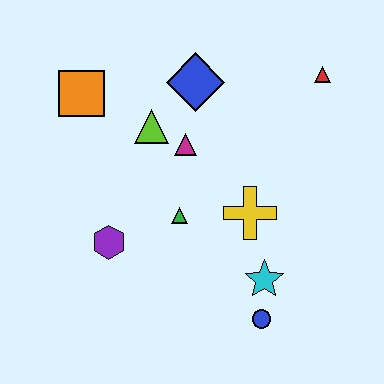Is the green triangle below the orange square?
Yes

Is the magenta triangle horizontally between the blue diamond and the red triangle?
No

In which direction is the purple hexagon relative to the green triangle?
The purple hexagon is to the left of the green triangle.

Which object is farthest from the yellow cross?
The orange square is farthest from the yellow cross.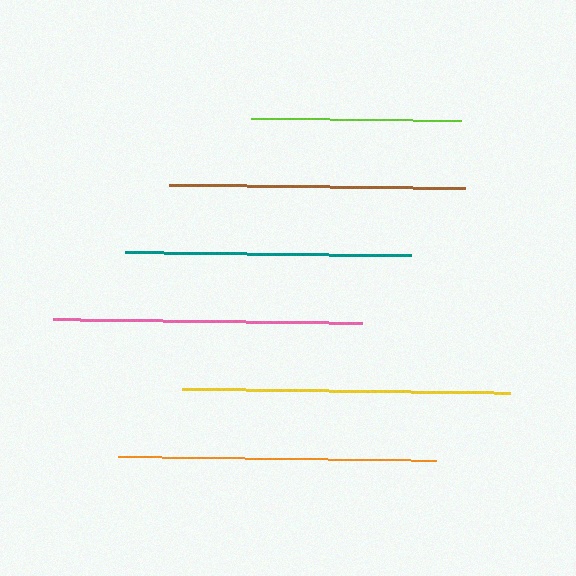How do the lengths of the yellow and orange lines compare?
The yellow and orange lines are approximately the same length.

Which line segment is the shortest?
The lime line is the shortest at approximately 209 pixels.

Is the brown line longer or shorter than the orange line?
The orange line is longer than the brown line.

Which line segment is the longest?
The yellow line is the longest at approximately 328 pixels.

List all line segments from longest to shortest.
From longest to shortest: yellow, orange, pink, brown, teal, lime.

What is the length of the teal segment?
The teal segment is approximately 286 pixels long.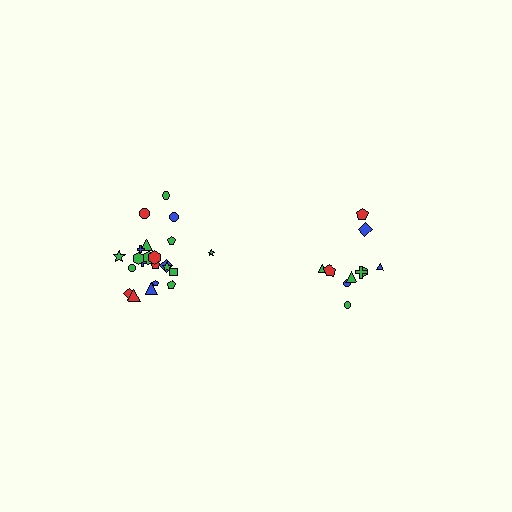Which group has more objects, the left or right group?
The left group.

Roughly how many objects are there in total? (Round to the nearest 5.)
Roughly 30 objects in total.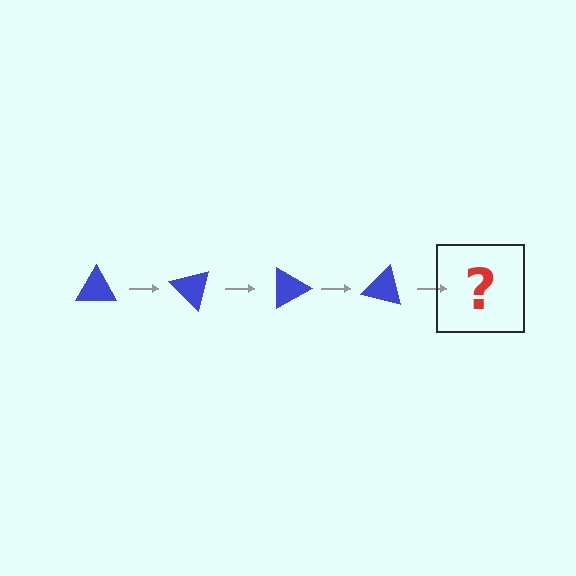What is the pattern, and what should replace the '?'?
The pattern is that the triangle rotates 45 degrees each step. The '?' should be a blue triangle rotated 180 degrees.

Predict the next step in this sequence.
The next step is a blue triangle rotated 180 degrees.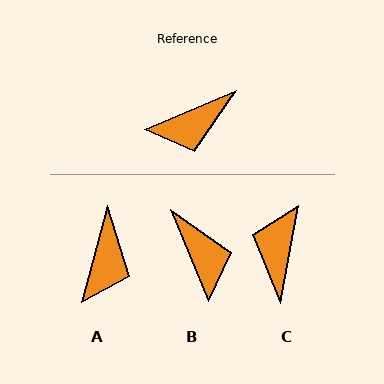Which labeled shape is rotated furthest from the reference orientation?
C, about 123 degrees away.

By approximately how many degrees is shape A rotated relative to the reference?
Approximately 52 degrees counter-clockwise.